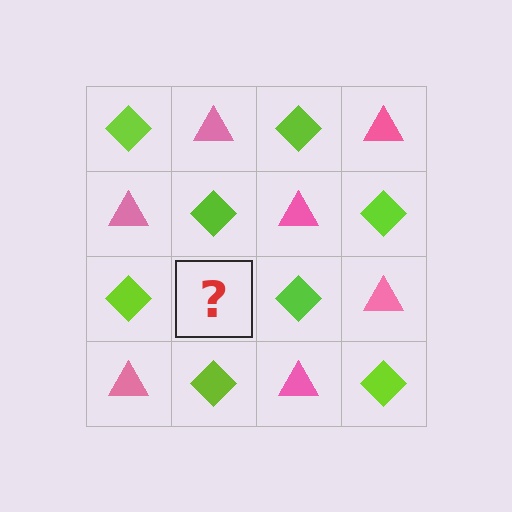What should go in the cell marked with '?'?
The missing cell should contain a pink triangle.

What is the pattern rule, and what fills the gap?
The rule is that it alternates lime diamond and pink triangle in a checkerboard pattern. The gap should be filled with a pink triangle.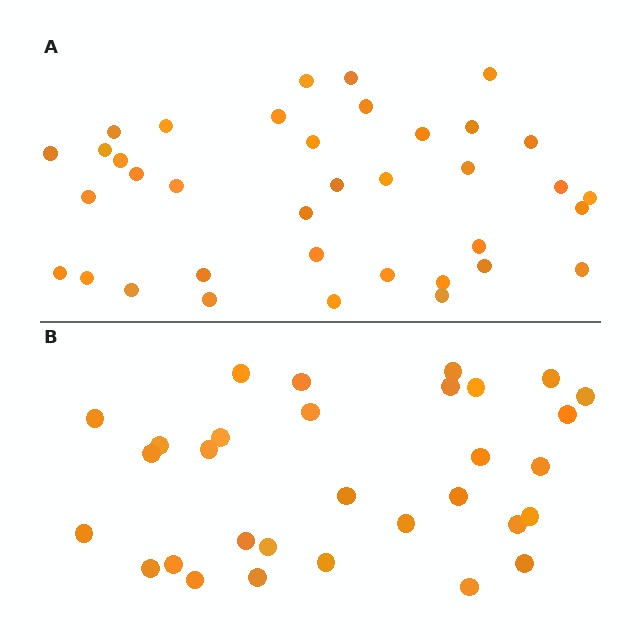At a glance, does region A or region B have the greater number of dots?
Region A (the top region) has more dots.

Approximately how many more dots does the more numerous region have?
Region A has about 6 more dots than region B.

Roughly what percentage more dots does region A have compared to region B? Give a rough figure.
About 20% more.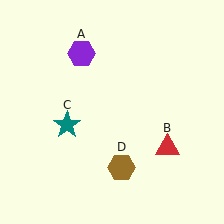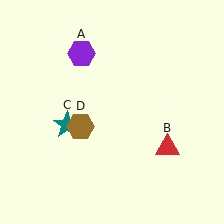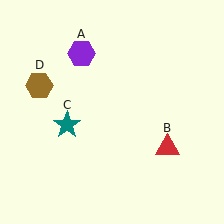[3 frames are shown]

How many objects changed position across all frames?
1 object changed position: brown hexagon (object D).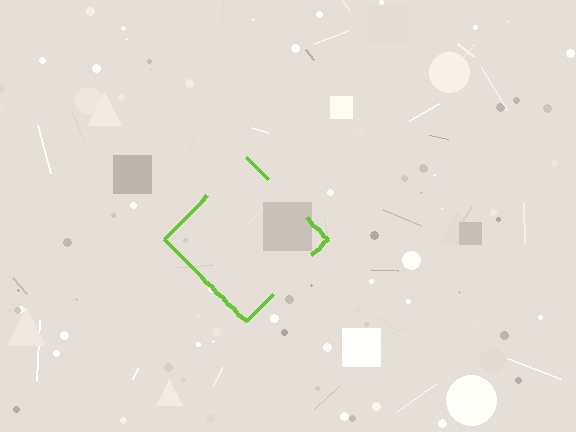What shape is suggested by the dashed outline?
The dashed outline suggests a diamond.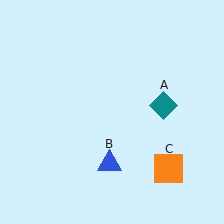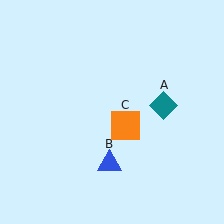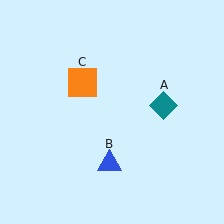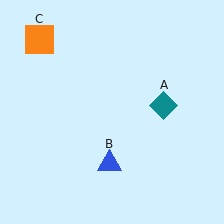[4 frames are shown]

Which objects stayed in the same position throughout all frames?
Teal diamond (object A) and blue triangle (object B) remained stationary.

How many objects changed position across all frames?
1 object changed position: orange square (object C).